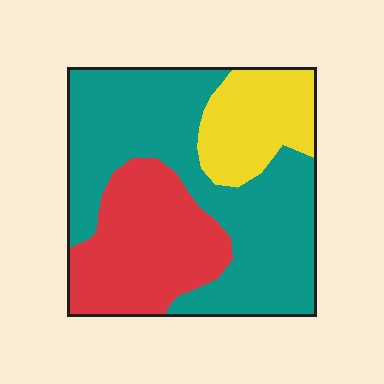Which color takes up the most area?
Teal, at roughly 55%.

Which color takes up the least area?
Yellow, at roughly 20%.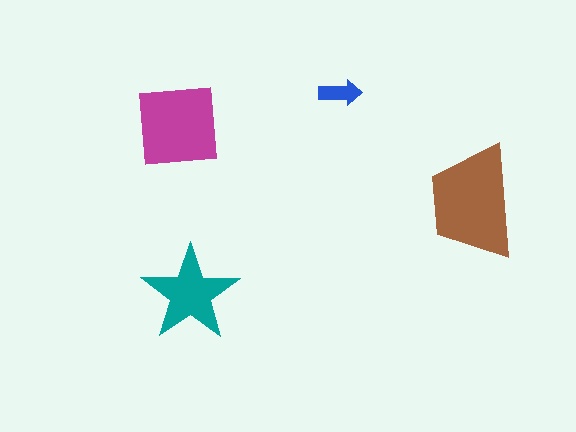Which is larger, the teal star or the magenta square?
The magenta square.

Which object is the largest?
The brown trapezoid.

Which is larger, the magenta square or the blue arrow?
The magenta square.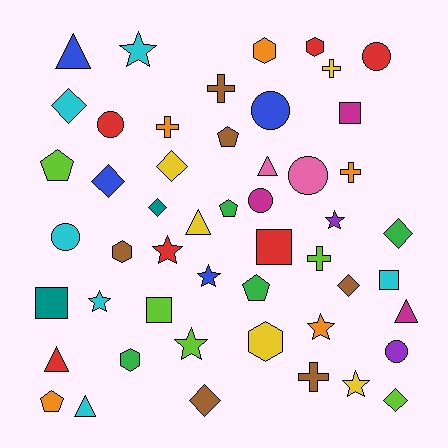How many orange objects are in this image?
There are 5 orange objects.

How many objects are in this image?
There are 50 objects.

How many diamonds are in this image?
There are 8 diamonds.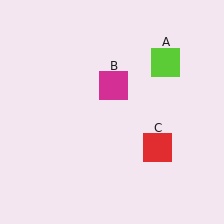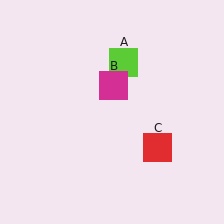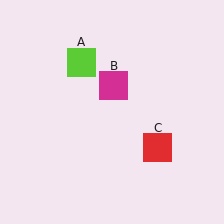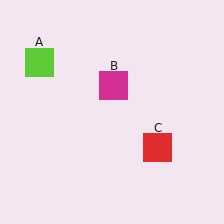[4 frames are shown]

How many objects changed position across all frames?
1 object changed position: lime square (object A).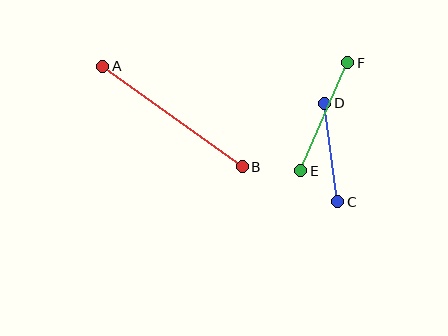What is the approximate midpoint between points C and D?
The midpoint is at approximately (331, 152) pixels.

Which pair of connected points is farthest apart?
Points A and B are farthest apart.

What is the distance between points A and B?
The distance is approximately 172 pixels.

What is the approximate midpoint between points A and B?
The midpoint is at approximately (172, 116) pixels.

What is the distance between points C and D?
The distance is approximately 99 pixels.